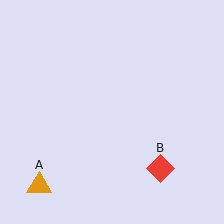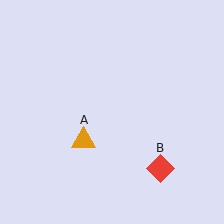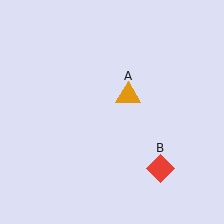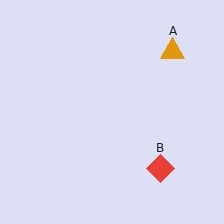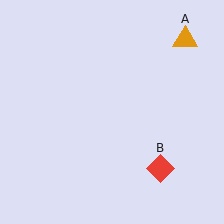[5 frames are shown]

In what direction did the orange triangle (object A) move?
The orange triangle (object A) moved up and to the right.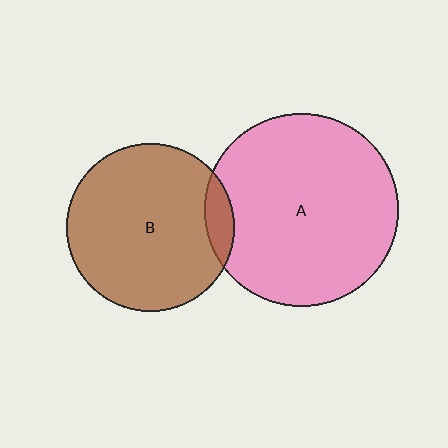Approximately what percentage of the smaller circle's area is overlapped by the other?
Approximately 10%.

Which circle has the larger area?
Circle A (pink).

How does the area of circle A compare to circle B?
Approximately 1.3 times.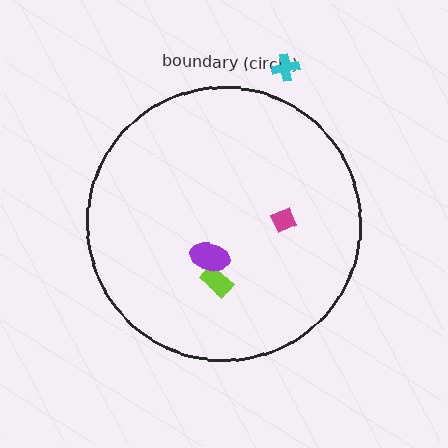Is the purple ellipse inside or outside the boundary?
Inside.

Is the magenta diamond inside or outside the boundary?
Inside.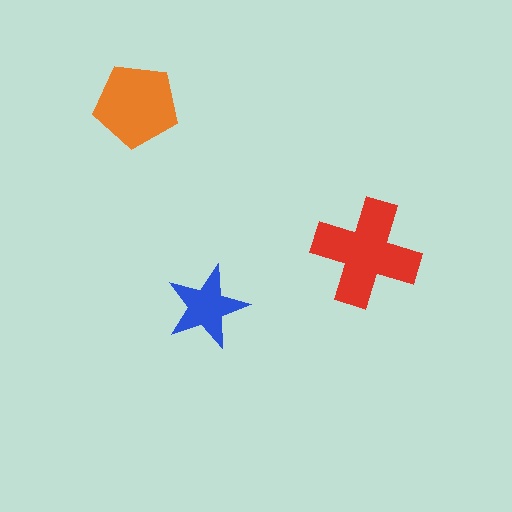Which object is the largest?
The red cross.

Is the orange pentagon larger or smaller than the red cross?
Smaller.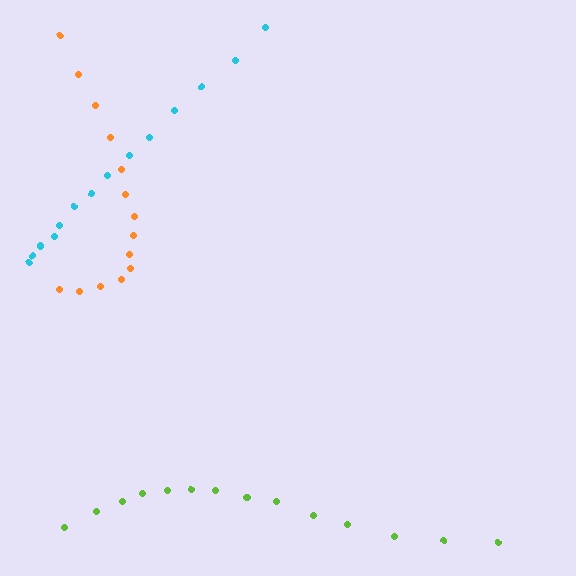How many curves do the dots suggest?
There are 3 distinct paths.